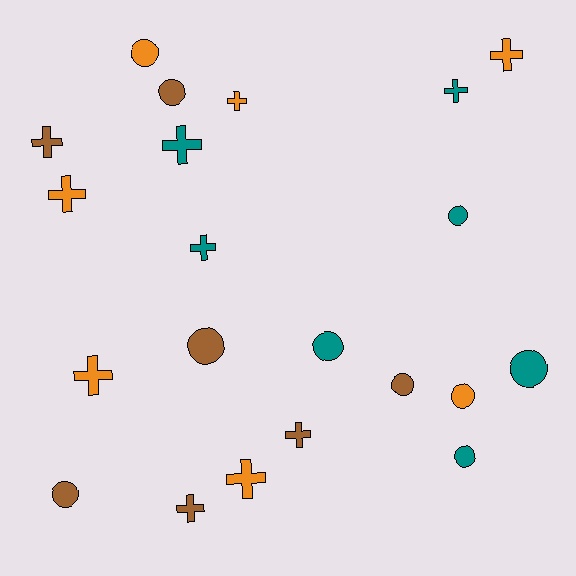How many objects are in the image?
There are 21 objects.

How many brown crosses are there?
There are 3 brown crosses.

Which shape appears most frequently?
Cross, with 11 objects.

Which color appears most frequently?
Teal, with 7 objects.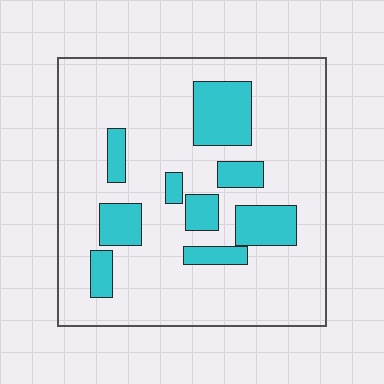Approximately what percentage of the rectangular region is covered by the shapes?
Approximately 20%.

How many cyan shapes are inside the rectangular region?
9.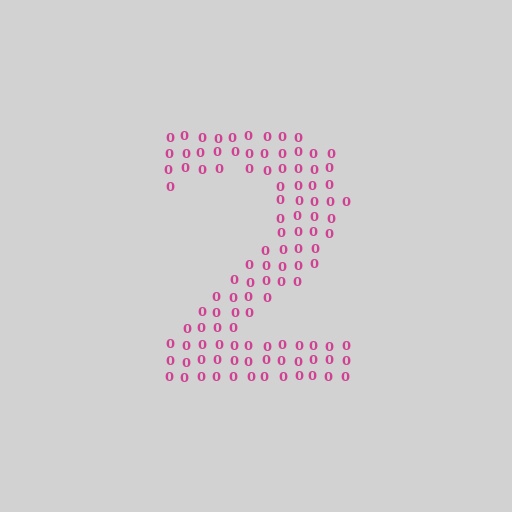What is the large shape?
The large shape is the digit 2.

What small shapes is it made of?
It is made of small digit 0's.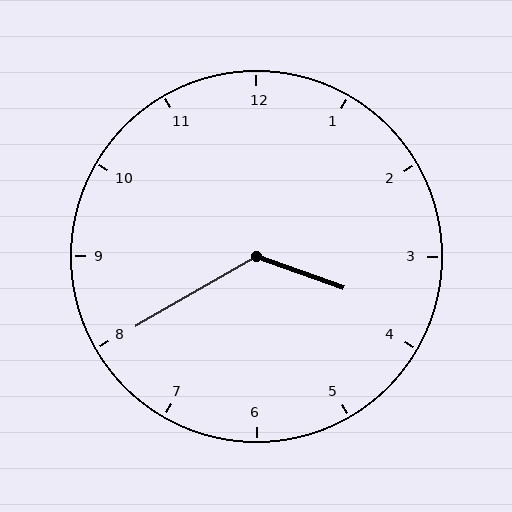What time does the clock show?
3:40.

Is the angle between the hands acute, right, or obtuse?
It is obtuse.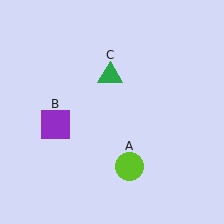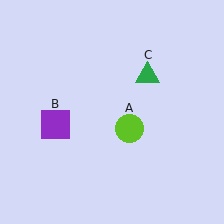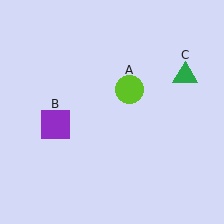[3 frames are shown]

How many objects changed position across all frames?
2 objects changed position: lime circle (object A), green triangle (object C).